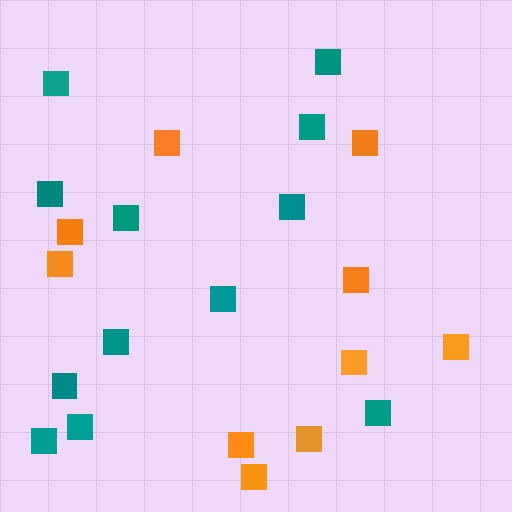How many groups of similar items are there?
There are 2 groups: one group of teal squares (12) and one group of orange squares (10).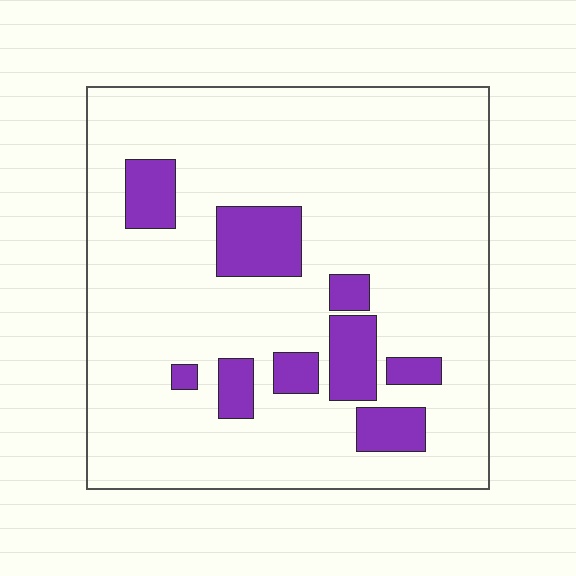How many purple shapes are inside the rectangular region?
9.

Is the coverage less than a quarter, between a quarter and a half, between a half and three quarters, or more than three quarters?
Less than a quarter.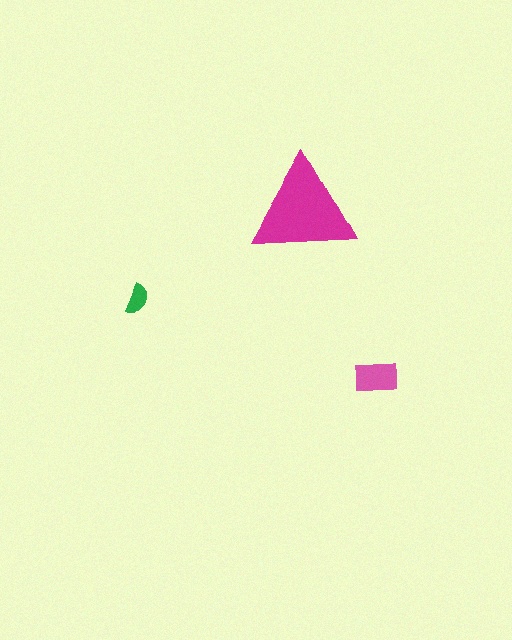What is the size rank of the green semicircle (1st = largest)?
3rd.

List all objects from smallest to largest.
The green semicircle, the pink rectangle, the magenta triangle.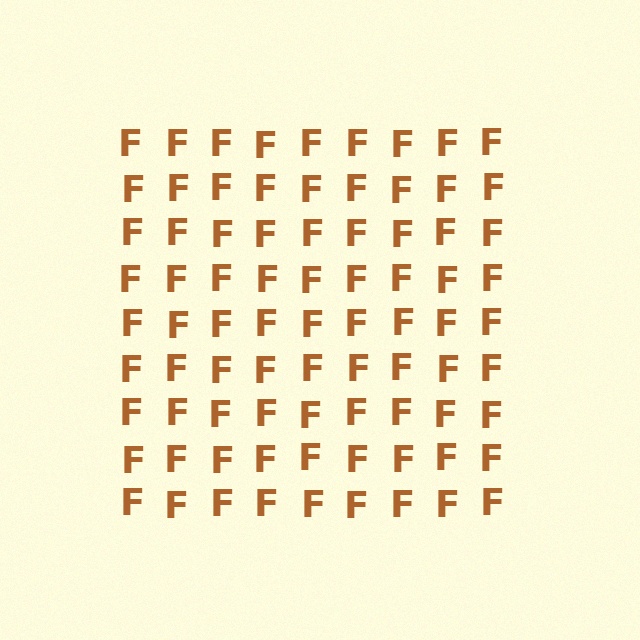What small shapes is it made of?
It is made of small letter F's.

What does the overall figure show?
The overall figure shows a square.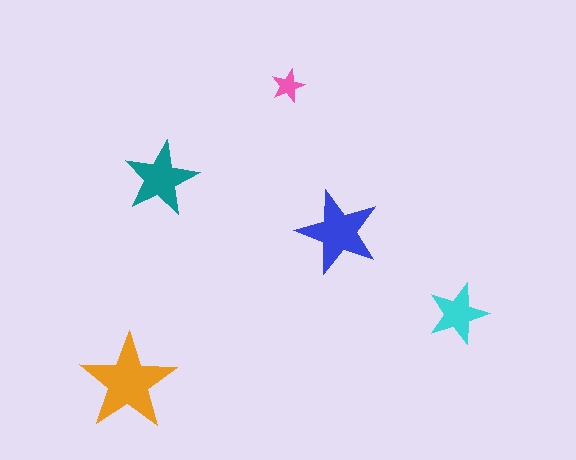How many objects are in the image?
There are 5 objects in the image.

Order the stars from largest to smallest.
the orange one, the blue one, the teal one, the cyan one, the pink one.